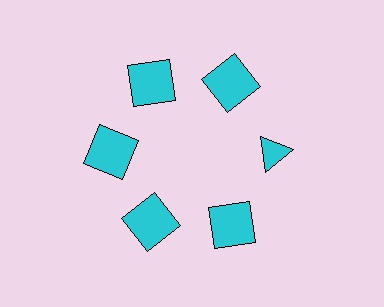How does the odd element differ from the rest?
It has a different shape: triangle instead of square.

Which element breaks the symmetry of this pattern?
The cyan triangle at roughly the 3 o'clock position breaks the symmetry. All other shapes are cyan squares.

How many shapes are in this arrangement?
There are 6 shapes arranged in a ring pattern.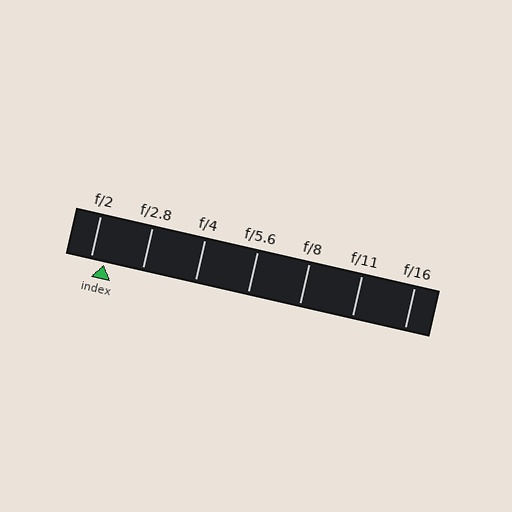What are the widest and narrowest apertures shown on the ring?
The widest aperture shown is f/2 and the narrowest is f/16.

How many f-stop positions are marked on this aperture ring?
There are 7 f-stop positions marked.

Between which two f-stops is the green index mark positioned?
The index mark is between f/2 and f/2.8.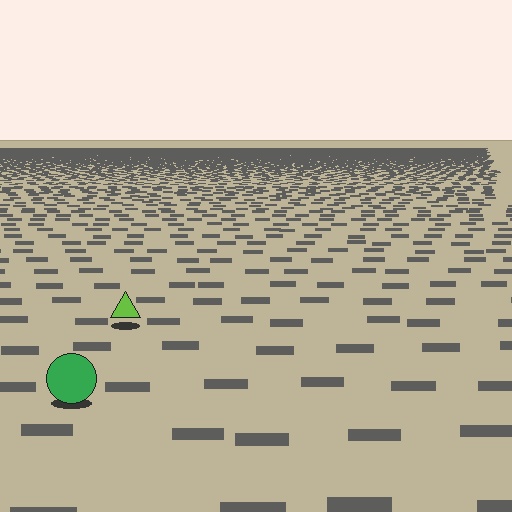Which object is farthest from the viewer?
The lime triangle is farthest from the viewer. It appears smaller and the ground texture around it is denser.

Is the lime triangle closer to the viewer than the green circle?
No. The green circle is closer — you can tell from the texture gradient: the ground texture is coarser near it.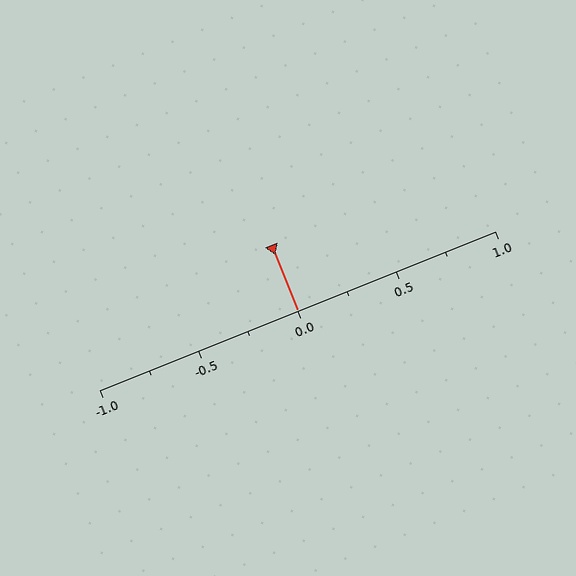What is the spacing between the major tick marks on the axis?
The major ticks are spaced 0.5 apart.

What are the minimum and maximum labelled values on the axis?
The axis runs from -1.0 to 1.0.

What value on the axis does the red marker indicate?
The marker indicates approximately 0.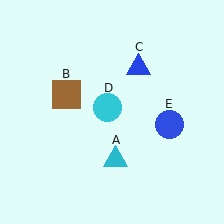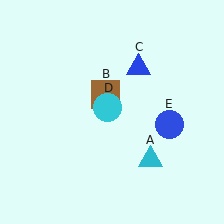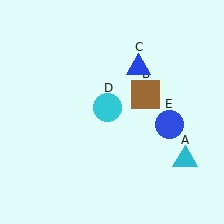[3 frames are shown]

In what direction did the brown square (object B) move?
The brown square (object B) moved right.